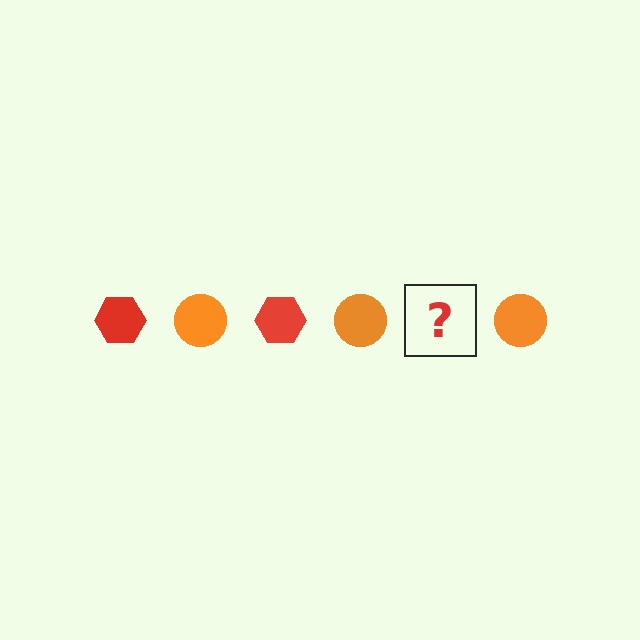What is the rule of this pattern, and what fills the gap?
The rule is that the pattern alternates between red hexagon and orange circle. The gap should be filled with a red hexagon.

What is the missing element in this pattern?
The missing element is a red hexagon.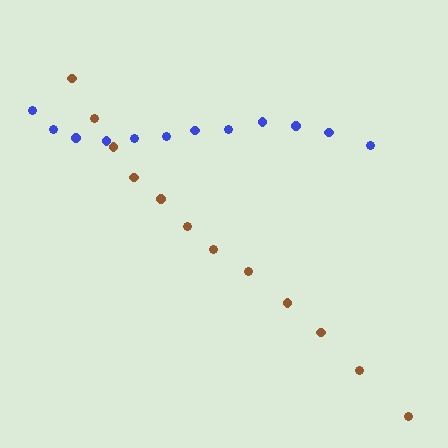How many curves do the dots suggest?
There are 2 distinct paths.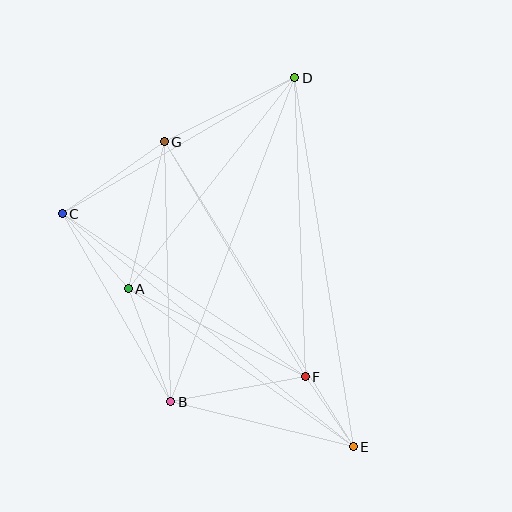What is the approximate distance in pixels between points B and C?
The distance between B and C is approximately 217 pixels.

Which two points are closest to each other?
Points E and F are closest to each other.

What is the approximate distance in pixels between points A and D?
The distance between A and D is approximately 269 pixels.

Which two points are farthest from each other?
Points D and E are farthest from each other.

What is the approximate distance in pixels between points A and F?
The distance between A and F is approximately 198 pixels.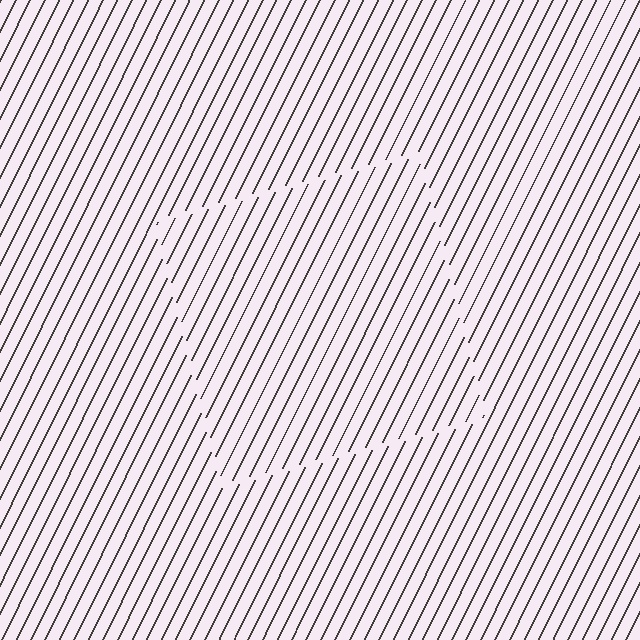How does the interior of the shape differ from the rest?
The interior of the shape contains the same grating, shifted by half a period — the contour is defined by the phase discontinuity where line-ends from the inner and outer gratings abut.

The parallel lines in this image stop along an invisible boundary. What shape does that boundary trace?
An illusory square. The interior of the shape contains the same grating, shifted by half a period — the contour is defined by the phase discontinuity where line-ends from the inner and outer gratings abut.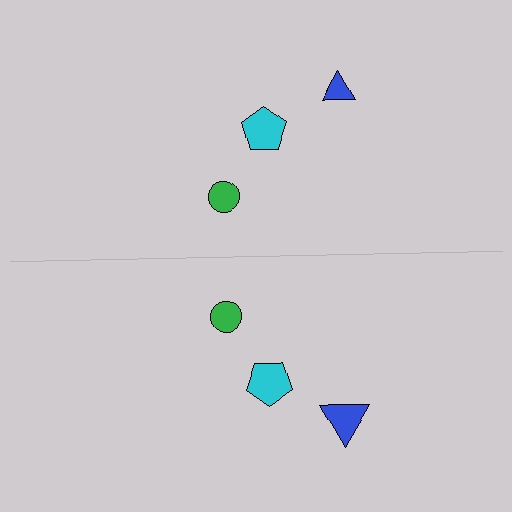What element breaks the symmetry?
The blue triangle on the bottom side has a different size than its mirror counterpart.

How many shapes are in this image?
There are 6 shapes in this image.